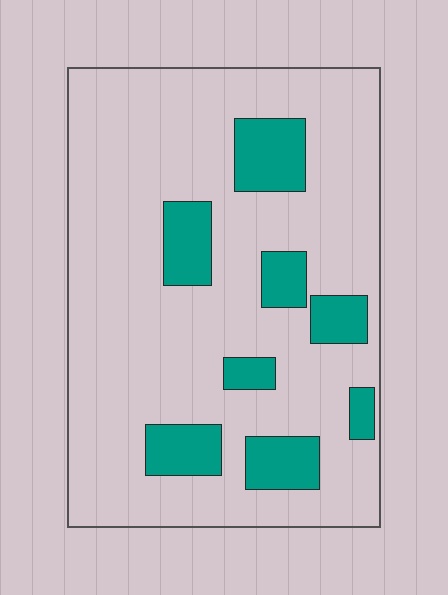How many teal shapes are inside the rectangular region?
8.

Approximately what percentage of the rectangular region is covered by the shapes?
Approximately 20%.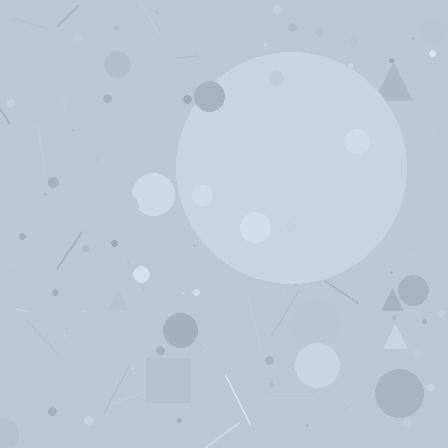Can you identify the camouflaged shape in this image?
The camouflaged shape is a circle.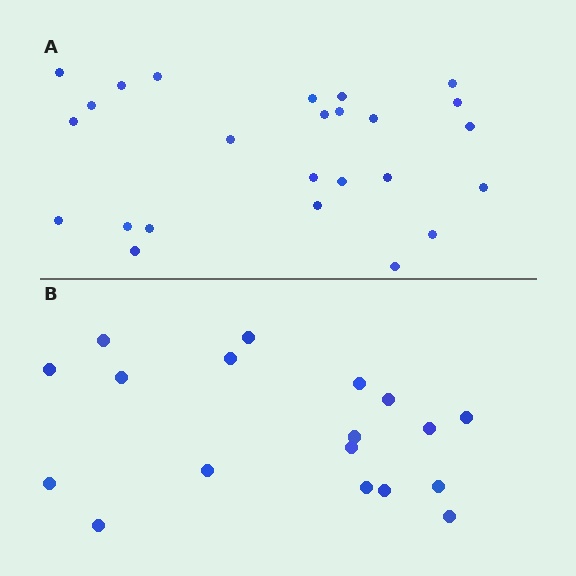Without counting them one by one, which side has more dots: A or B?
Region A (the top region) has more dots.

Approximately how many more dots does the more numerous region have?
Region A has roughly 8 or so more dots than region B.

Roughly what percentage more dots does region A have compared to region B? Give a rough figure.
About 40% more.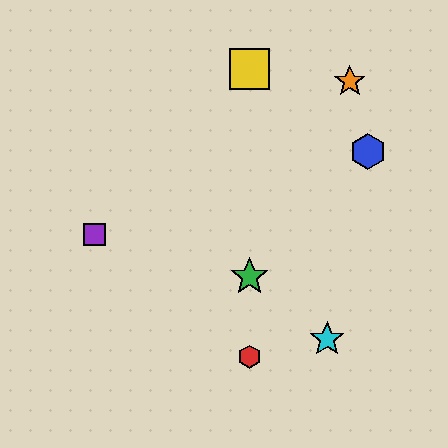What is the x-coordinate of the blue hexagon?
The blue hexagon is at x≈368.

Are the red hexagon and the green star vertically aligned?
Yes, both are at x≈249.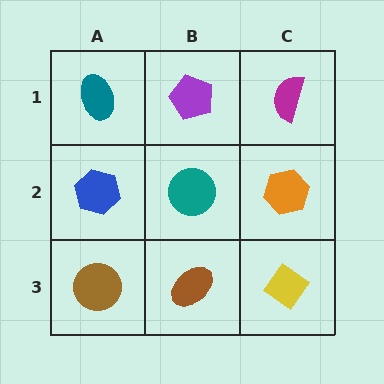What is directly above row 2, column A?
A teal ellipse.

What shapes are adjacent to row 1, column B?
A teal circle (row 2, column B), a teal ellipse (row 1, column A), a magenta semicircle (row 1, column C).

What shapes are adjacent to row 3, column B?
A teal circle (row 2, column B), a brown circle (row 3, column A), a yellow diamond (row 3, column C).